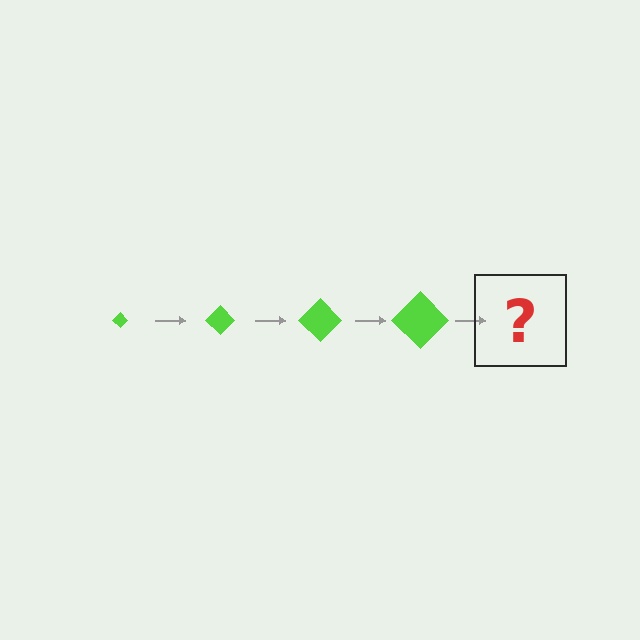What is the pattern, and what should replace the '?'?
The pattern is that the diamond gets progressively larger each step. The '?' should be a lime diamond, larger than the previous one.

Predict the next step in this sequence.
The next step is a lime diamond, larger than the previous one.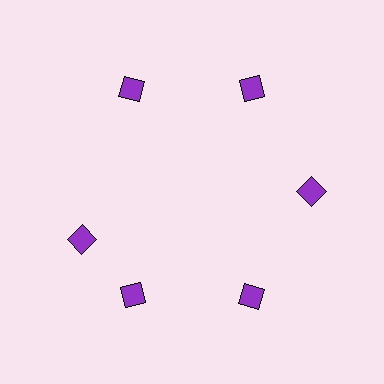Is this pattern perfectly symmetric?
No. The 6 purple diamonds are arranged in a ring, but one element near the 9 o'clock position is rotated out of alignment along the ring, breaking the 6-fold rotational symmetry.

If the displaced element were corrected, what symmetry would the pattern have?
It would have 6-fold rotational symmetry — the pattern would map onto itself every 60 degrees.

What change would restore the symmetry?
The symmetry would be restored by rotating it back into even spacing with its neighbors so that all 6 diamonds sit at equal angles and equal distance from the center.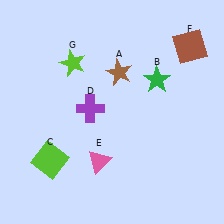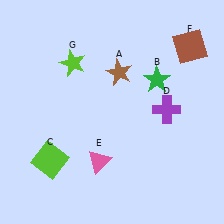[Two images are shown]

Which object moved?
The purple cross (D) moved right.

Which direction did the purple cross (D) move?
The purple cross (D) moved right.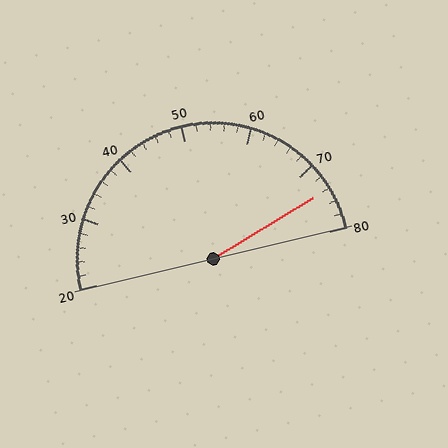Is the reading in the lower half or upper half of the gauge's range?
The reading is in the upper half of the range (20 to 80).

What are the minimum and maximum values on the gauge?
The gauge ranges from 20 to 80.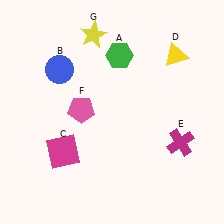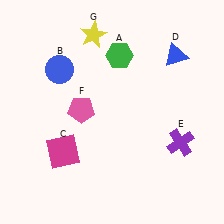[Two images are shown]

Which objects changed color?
D changed from yellow to blue. E changed from magenta to purple.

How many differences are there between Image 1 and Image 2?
There are 2 differences between the two images.